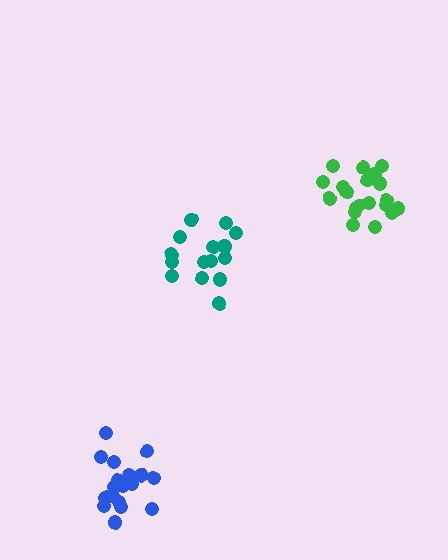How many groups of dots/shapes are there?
There are 3 groups.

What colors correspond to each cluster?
The clusters are colored: teal, green, blue.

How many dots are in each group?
Group 1: 15 dots, Group 2: 20 dots, Group 3: 20 dots (55 total).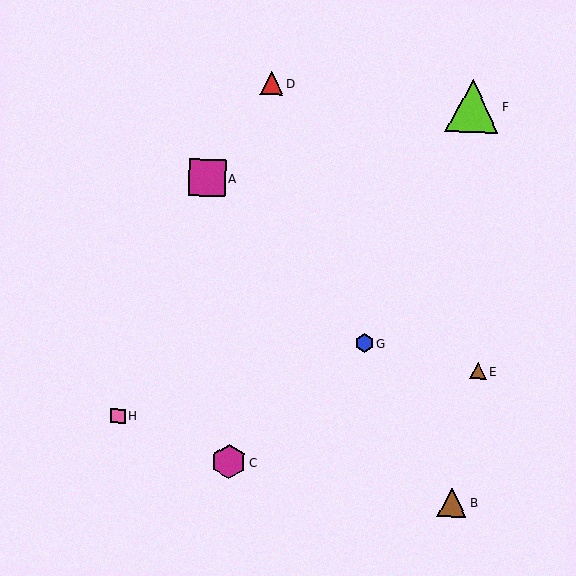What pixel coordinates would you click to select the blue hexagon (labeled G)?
Click at (364, 343) to select the blue hexagon G.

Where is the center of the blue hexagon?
The center of the blue hexagon is at (364, 343).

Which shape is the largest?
The lime triangle (labeled F) is the largest.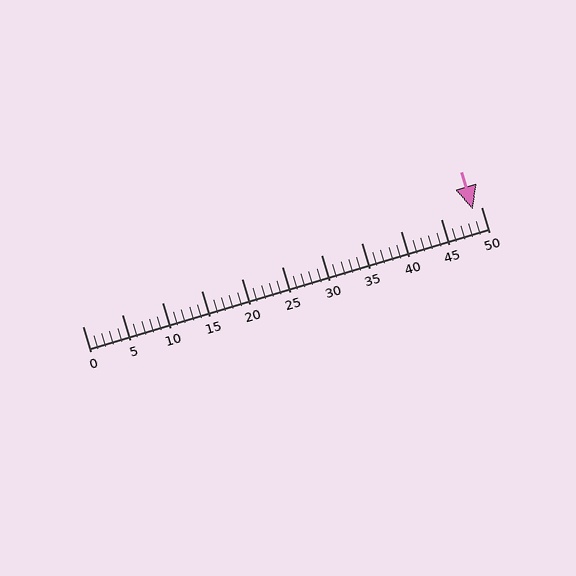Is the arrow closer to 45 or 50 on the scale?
The arrow is closer to 50.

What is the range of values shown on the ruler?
The ruler shows values from 0 to 50.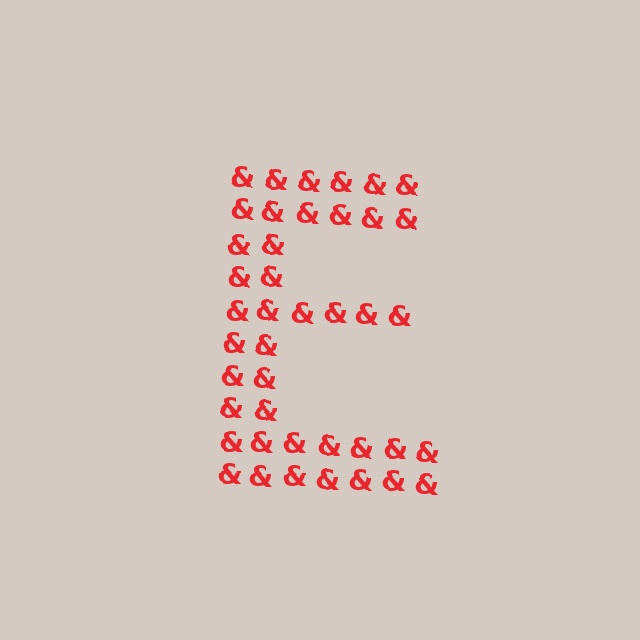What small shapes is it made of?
It is made of small ampersands.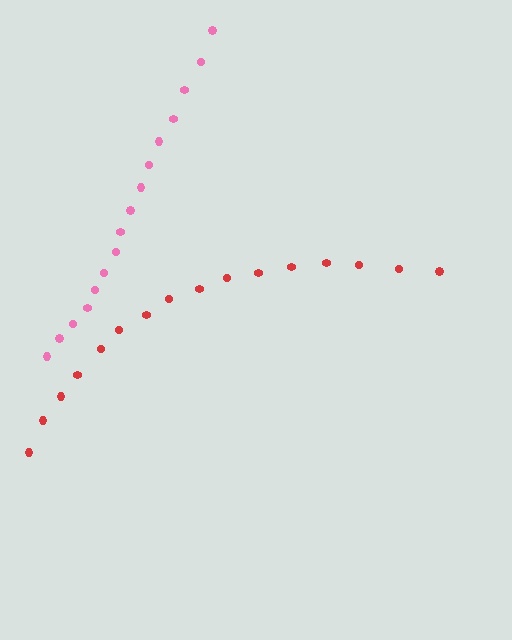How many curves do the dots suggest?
There are 2 distinct paths.